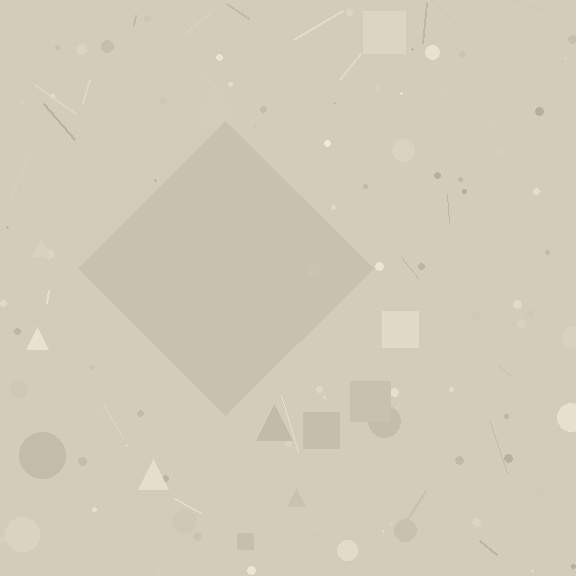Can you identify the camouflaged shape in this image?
The camouflaged shape is a diamond.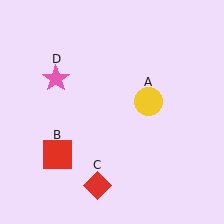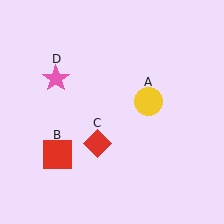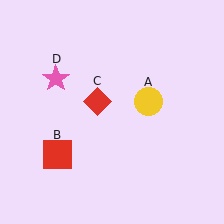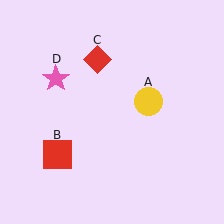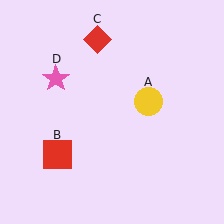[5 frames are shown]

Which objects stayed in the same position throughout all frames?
Yellow circle (object A) and red square (object B) and pink star (object D) remained stationary.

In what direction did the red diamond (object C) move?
The red diamond (object C) moved up.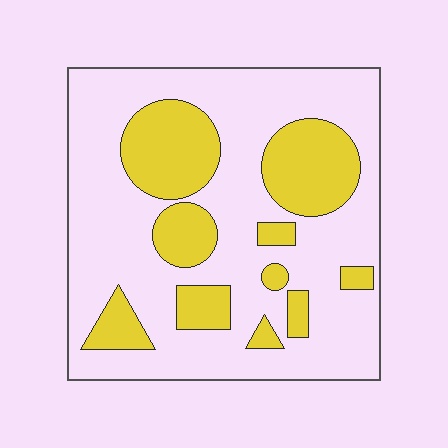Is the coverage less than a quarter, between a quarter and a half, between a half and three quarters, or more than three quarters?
Between a quarter and a half.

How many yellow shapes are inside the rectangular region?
10.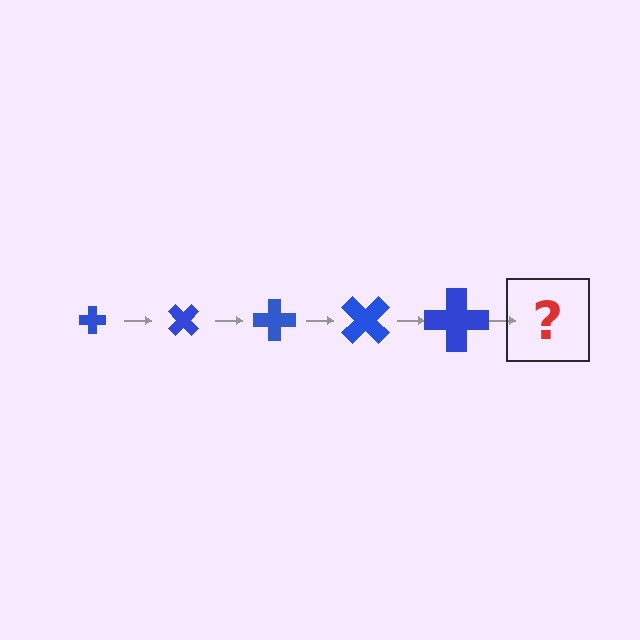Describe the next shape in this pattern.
It should be a cross, larger than the previous one and rotated 225 degrees from the start.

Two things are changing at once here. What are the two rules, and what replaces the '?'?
The two rules are that the cross grows larger each step and it rotates 45 degrees each step. The '?' should be a cross, larger than the previous one and rotated 225 degrees from the start.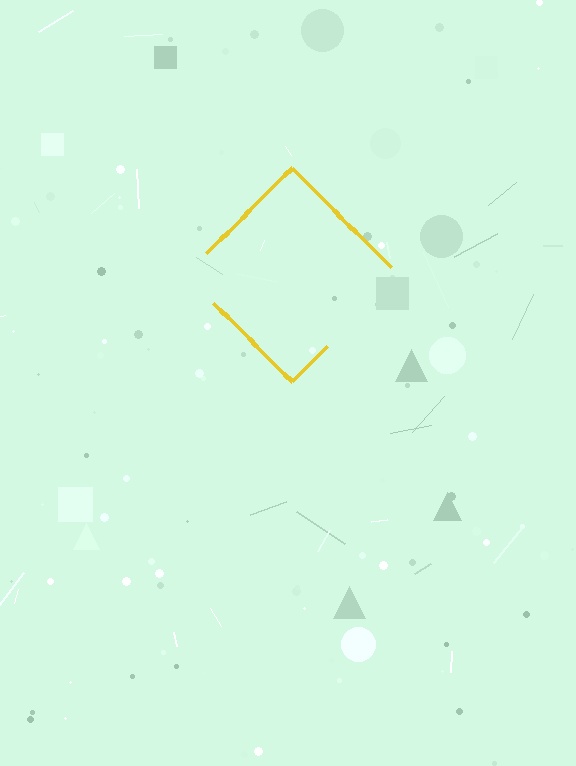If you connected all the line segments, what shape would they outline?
They would outline a diamond.